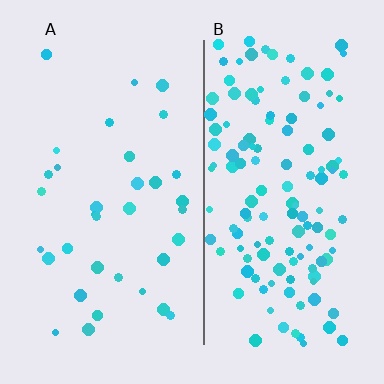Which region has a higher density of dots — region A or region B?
B (the right).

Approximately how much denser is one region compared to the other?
Approximately 3.7× — region B over region A.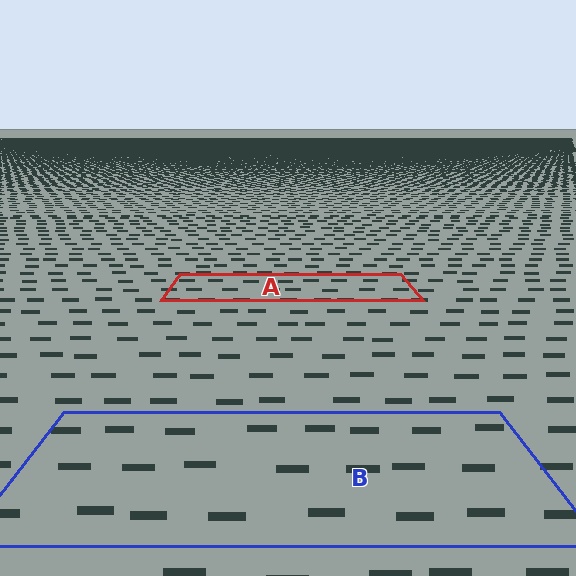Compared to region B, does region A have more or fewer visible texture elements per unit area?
Region A has more texture elements per unit area — they are packed more densely because it is farther away.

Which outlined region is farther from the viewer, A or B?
Region A is farther from the viewer — the texture elements inside it appear smaller and more densely packed.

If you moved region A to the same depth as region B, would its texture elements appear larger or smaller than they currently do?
They would appear larger. At a closer depth, the same texture elements are projected at a bigger on-screen size.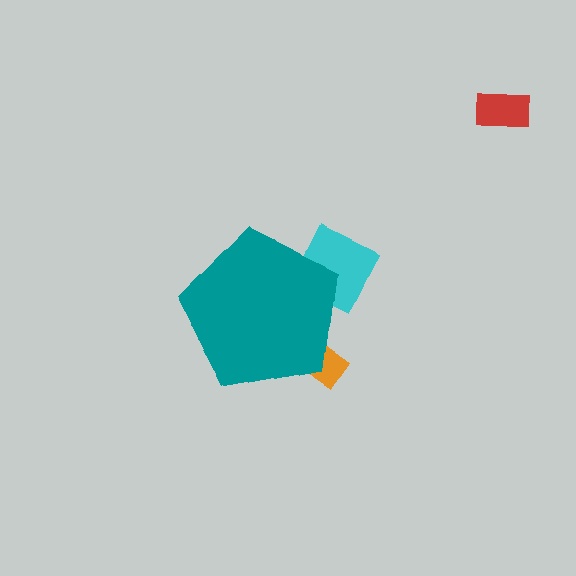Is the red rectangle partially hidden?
No, the red rectangle is fully visible.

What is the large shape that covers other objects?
A teal pentagon.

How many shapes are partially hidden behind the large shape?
2 shapes are partially hidden.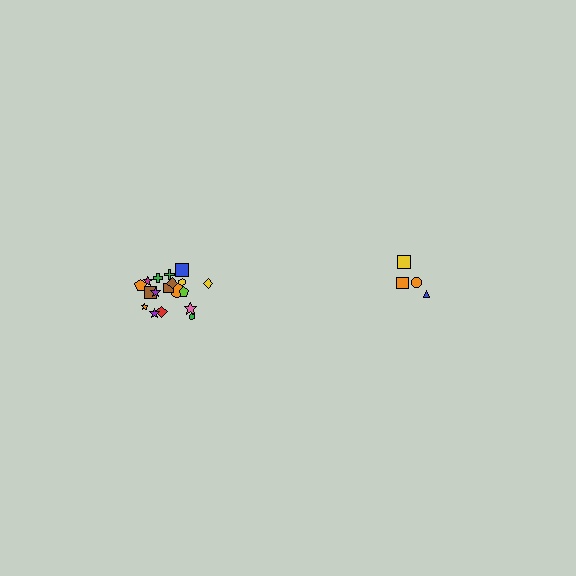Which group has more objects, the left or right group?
The left group.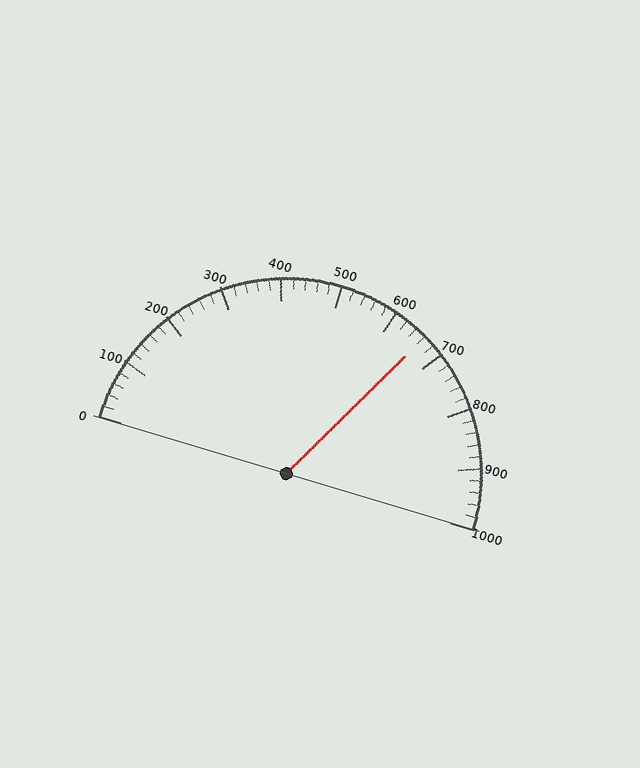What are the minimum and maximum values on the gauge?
The gauge ranges from 0 to 1000.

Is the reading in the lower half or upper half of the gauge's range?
The reading is in the upper half of the range (0 to 1000).